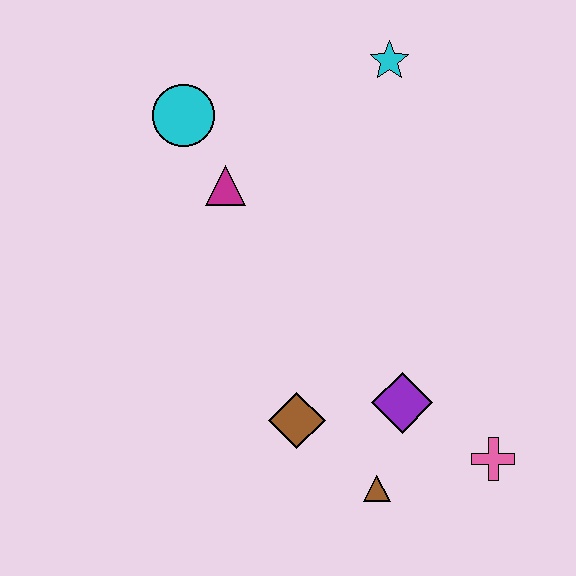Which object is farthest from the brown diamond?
The cyan star is farthest from the brown diamond.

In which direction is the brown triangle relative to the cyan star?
The brown triangle is below the cyan star.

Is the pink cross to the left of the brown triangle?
No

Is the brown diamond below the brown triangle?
No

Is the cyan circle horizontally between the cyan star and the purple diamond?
No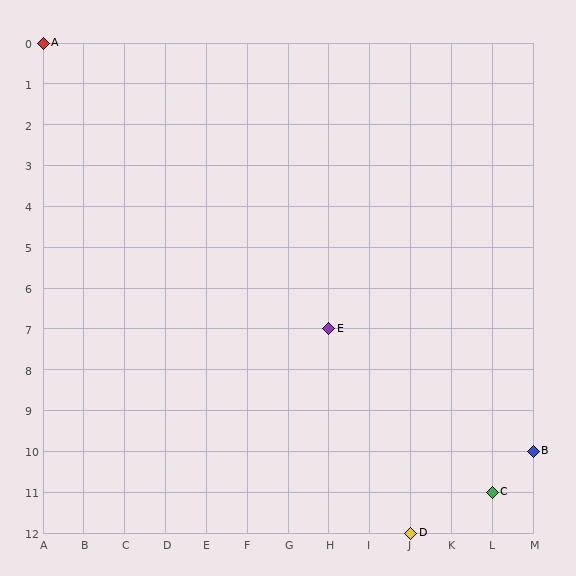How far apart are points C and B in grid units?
Points C and B are 1 column and 1 row apart (about 1.4 grid units diagonally).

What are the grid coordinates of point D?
Point D is at grid coordinates (J, 12).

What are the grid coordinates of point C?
Point C is at grid coordinates (L, 11).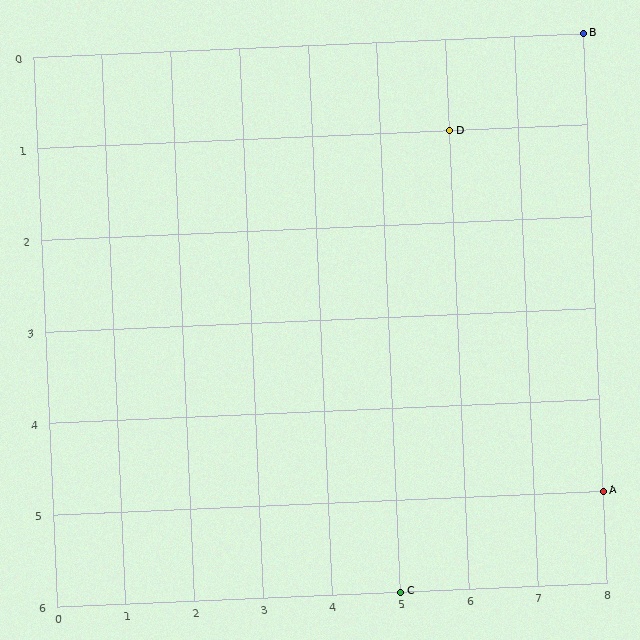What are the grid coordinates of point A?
Point A is at grid coordinates (8, 5).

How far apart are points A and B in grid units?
Points A and B are 5 rows apart.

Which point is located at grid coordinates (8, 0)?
Point B is at (8, 0).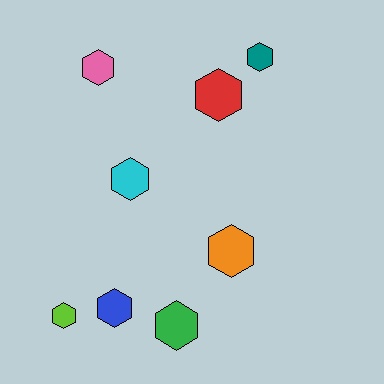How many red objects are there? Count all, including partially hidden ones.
There is 1 red object.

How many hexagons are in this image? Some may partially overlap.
There are 8 hexagons.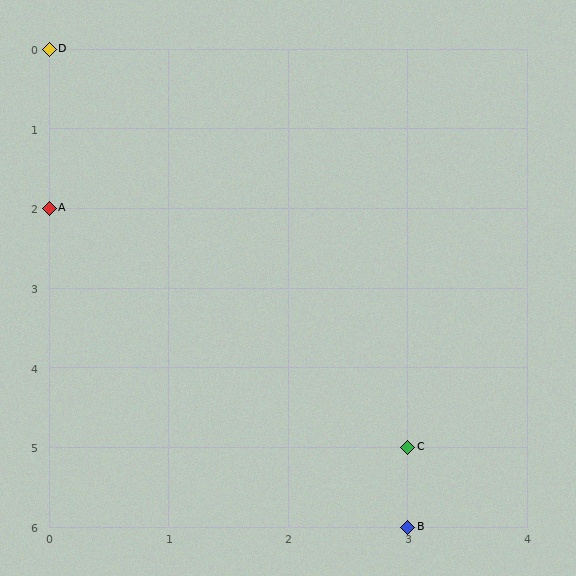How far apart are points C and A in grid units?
Points C and A are 3 columns and 3 rows apart (about 4.2 grid units diagonally).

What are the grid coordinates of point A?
Point A is at grid coordinates (0, 2).